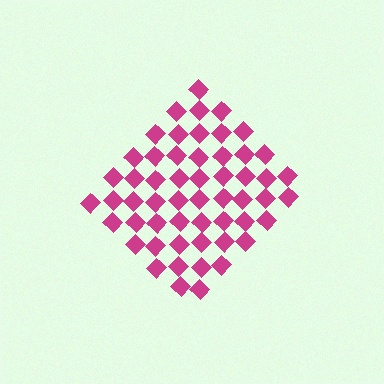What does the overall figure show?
The overall figure shows a diamond.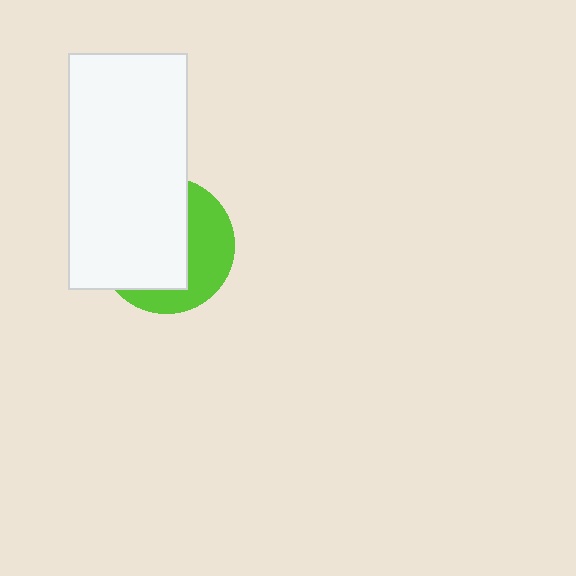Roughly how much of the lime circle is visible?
A small part of it is visible (roughly 40%).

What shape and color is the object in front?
The object in front is a white rectangle.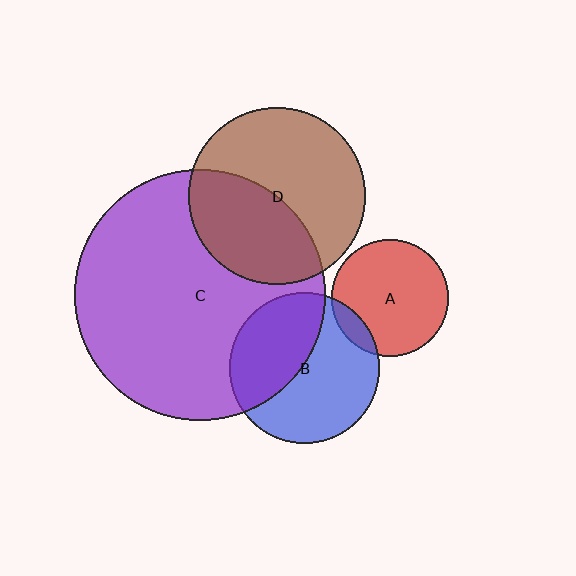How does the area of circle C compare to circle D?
Approximately 2.0 times.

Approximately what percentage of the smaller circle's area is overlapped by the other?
Approximately 45%.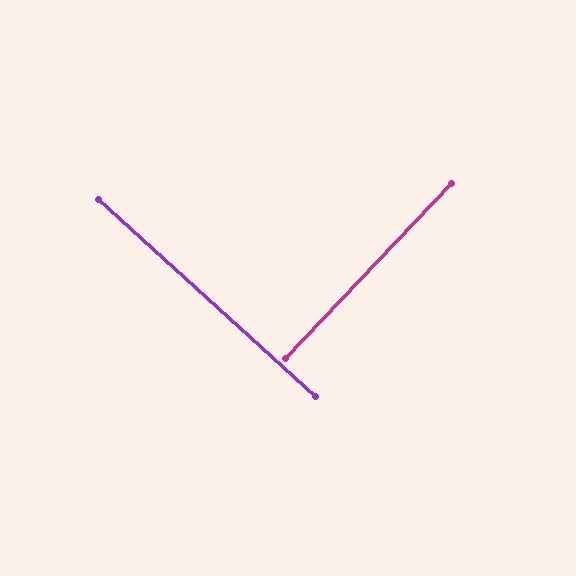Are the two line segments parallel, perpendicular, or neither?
Perpendicular — they meet at approximately 89°.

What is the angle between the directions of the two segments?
Approximately 89 degrees.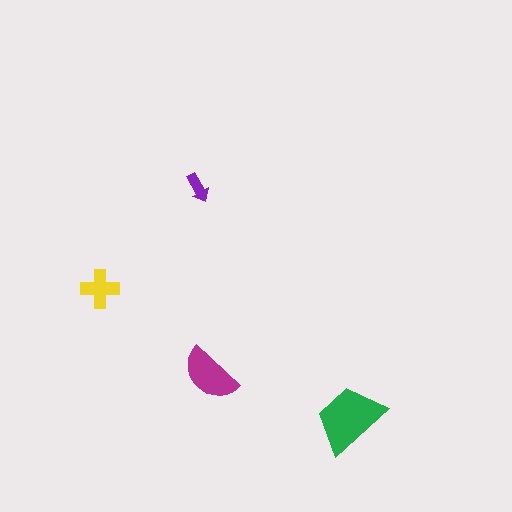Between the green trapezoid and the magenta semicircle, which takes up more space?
The green trapezoid.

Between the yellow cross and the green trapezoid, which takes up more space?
The green trapezoid.